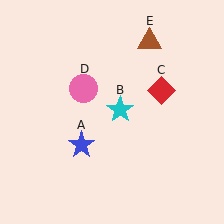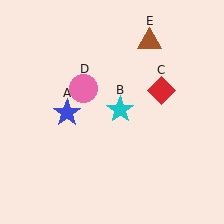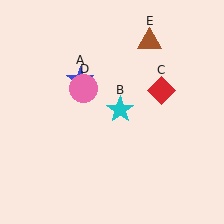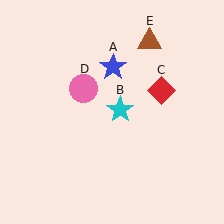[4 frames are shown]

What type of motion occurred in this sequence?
The blue star (object A) rotated clockwise around the center of the scene.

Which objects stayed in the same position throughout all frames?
Cyan star (object B) and red diamond (object C) and pink circle (object D) and brown triangle (object E) remained stationary.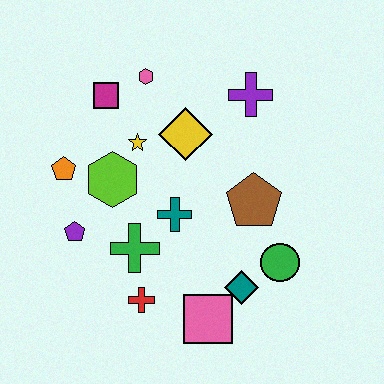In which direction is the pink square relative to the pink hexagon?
The pink square is below the pink hexagon.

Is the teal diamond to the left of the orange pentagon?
No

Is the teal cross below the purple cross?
Yes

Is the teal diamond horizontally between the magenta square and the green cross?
No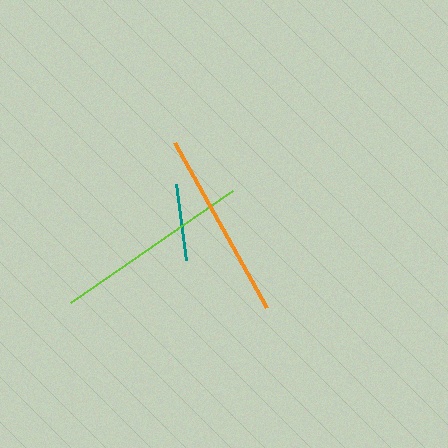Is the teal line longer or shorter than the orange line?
The orange line is longer than the teal line.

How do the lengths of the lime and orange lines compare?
The lime and orange lines are approximately the same length.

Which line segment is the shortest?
The teal line is the shortest at approximately 76 pixels.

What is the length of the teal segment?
The teal segment is approximately 76 pixels long.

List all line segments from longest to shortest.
From longest to shortest: lime, orange, teal.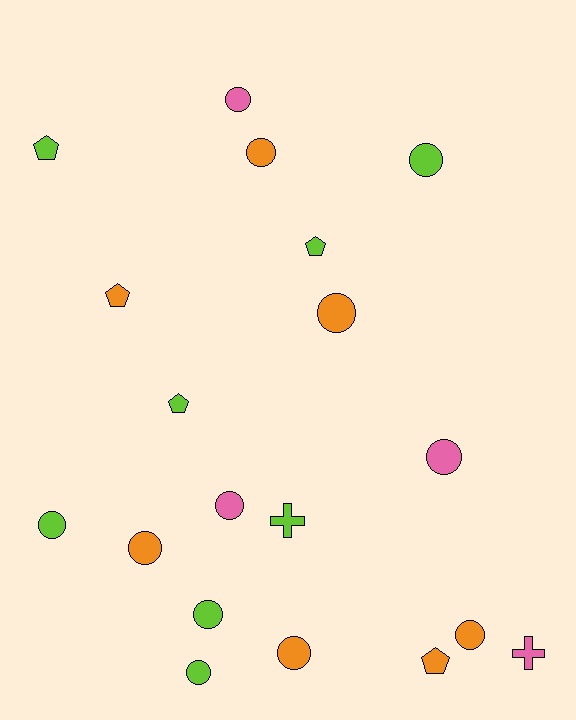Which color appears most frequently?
Lime, with 8 objects.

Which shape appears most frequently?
Circle, with 12 objects.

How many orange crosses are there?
There are no orange crosses.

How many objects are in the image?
There are 19 objects.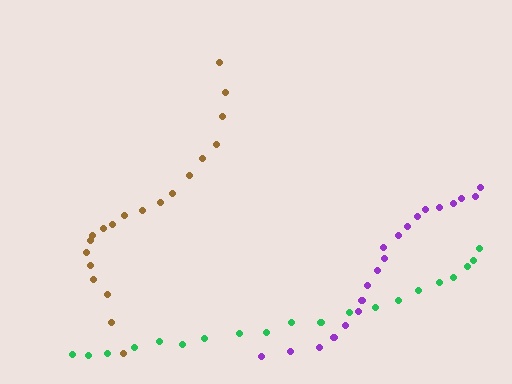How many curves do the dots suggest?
There are 3 distinct paths.